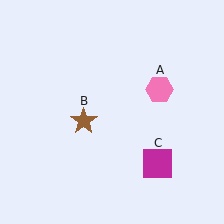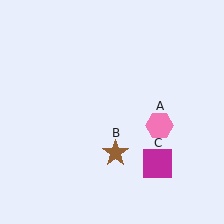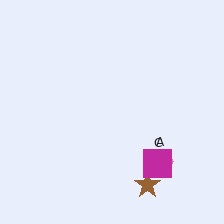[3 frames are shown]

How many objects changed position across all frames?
2 objects changed position: pink hexagon (object A), brown star (object B).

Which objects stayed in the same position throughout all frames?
Magenta square (object C) remained stationary.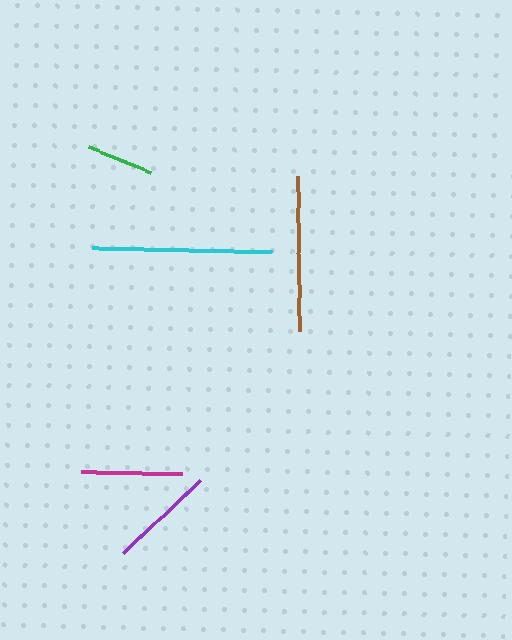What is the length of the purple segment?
The purple segment is approximately 107 pixels long.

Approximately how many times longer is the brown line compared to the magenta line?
The brown line is approximately 1.5 times the length of the magenta line.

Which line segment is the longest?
The cyan line is the longest at approximately 181 pixels.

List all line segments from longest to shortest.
From longest to shortest: cyan, brown, purple, magenta, green.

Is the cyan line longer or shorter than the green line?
The cyan line is longer than the green line.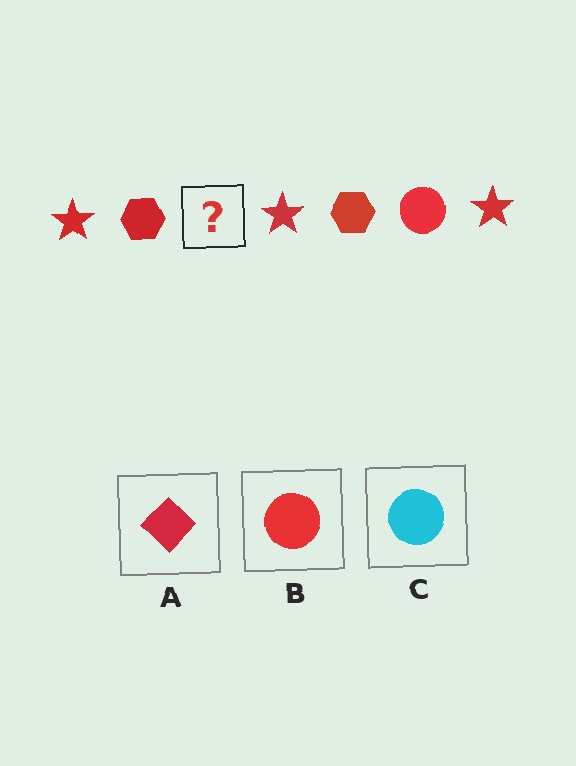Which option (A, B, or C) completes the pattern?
B.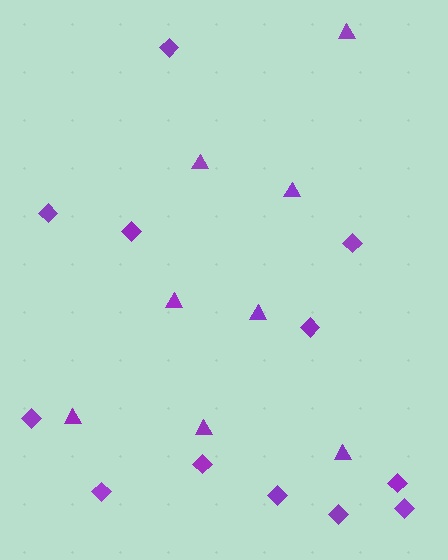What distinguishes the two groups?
There are 2 groups: one group of diamonds (12) and one group of triangles (8).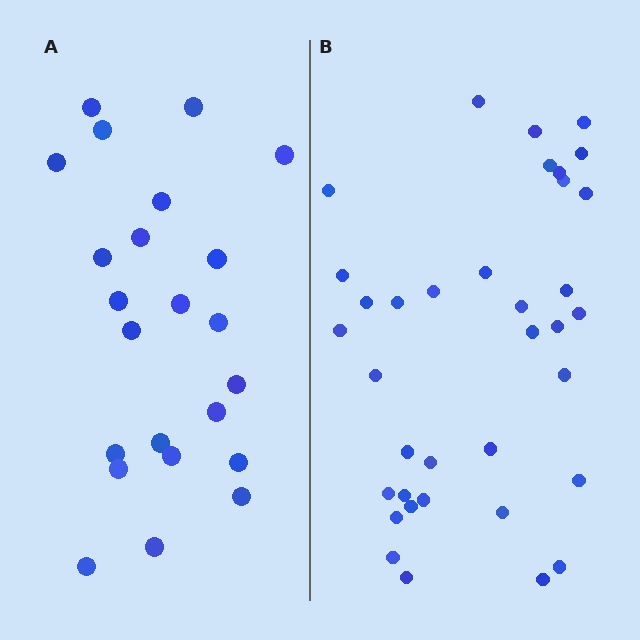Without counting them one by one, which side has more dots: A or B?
Region B (the right region) has more dots.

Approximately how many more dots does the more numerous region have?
Region B has approximately 15 more dots than region A.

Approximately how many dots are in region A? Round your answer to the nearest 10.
About 20 dots. (The exact count is 23, which rounds to 20.)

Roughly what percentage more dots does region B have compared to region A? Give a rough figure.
About 55% more.